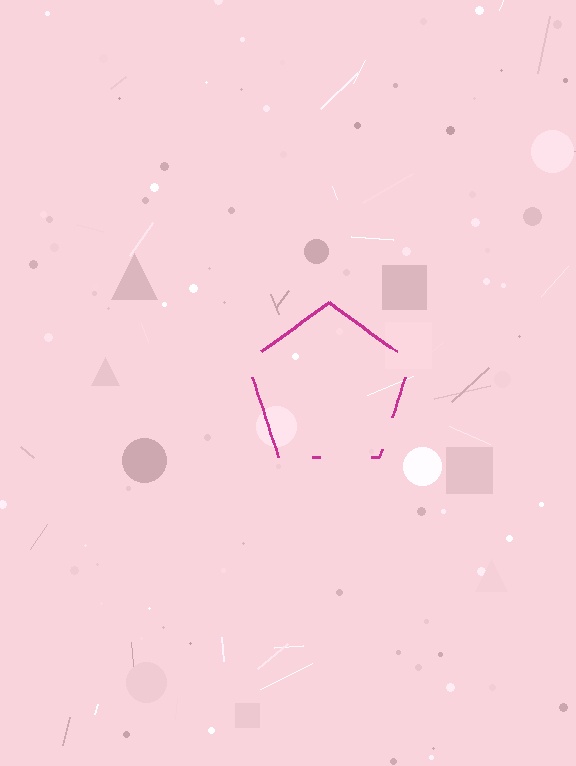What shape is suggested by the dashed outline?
The dashed outline suggests a pentagon.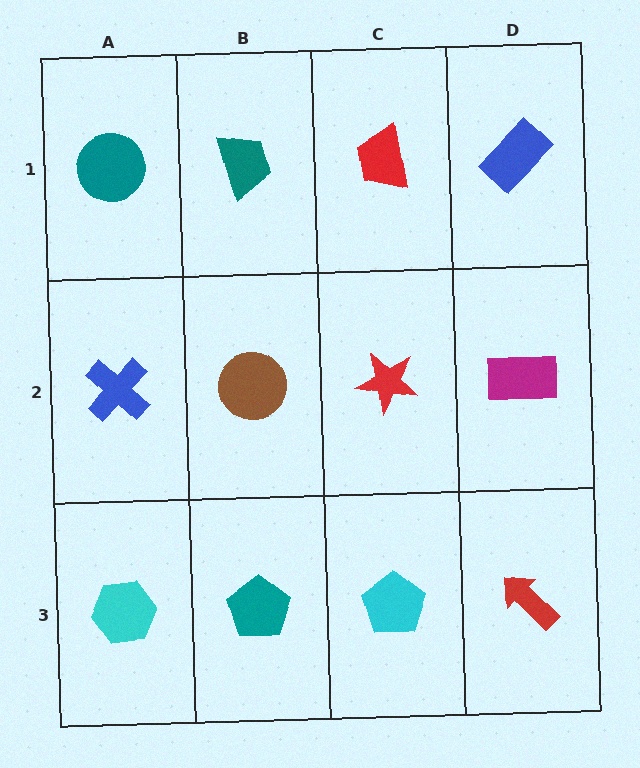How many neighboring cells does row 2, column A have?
3.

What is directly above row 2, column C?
A red trapezoid.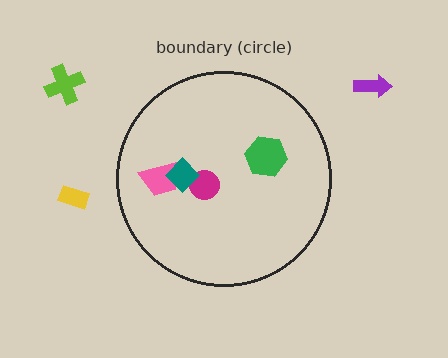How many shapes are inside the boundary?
4 inside, 3 outside.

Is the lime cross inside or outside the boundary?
Outside.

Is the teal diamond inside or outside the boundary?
Inside.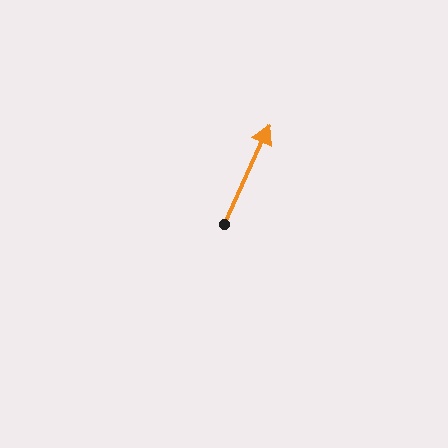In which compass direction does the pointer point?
Northeast.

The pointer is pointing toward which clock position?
Roughly 1 o'clock.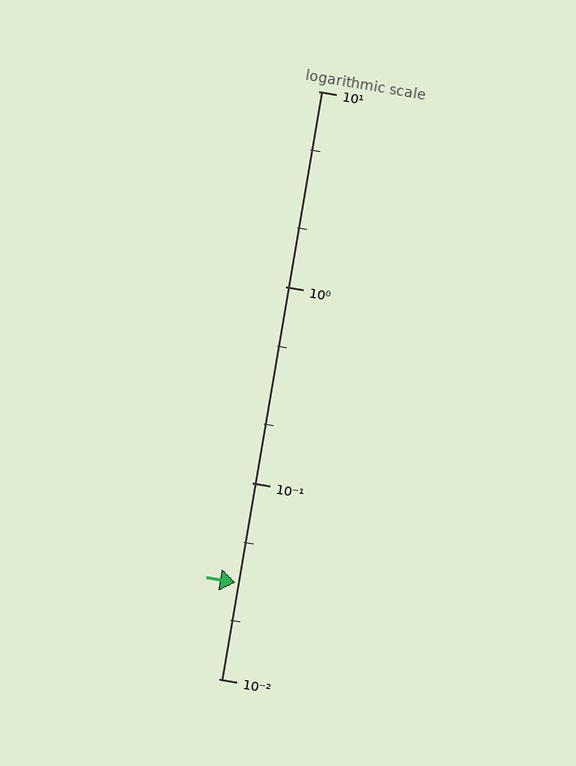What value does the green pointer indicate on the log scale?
The pointer indicates approximately 0.031.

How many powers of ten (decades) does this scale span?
The scale spans 3 decades, from 0.01 to 10.